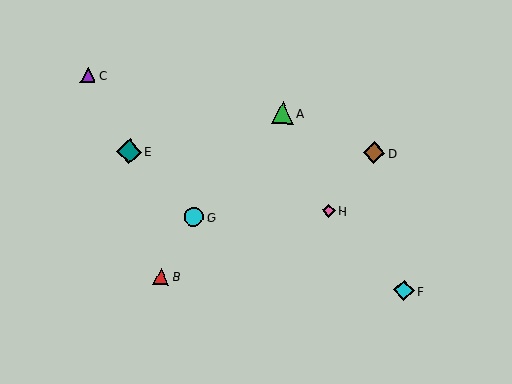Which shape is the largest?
The teal diamond (labeled E) is the largest.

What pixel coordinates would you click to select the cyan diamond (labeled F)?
Click at (404, 290) to select the cyan diamond F.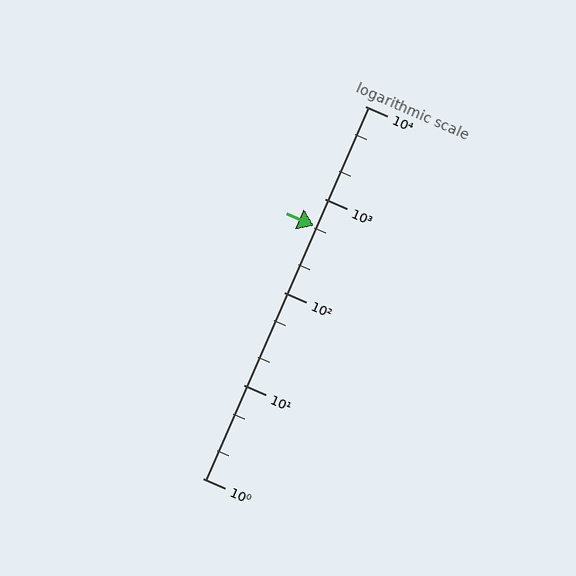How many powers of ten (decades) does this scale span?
The scale spans 4 decades, from 1 to 10000.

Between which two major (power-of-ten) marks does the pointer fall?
The pointer is between 100 and 1000.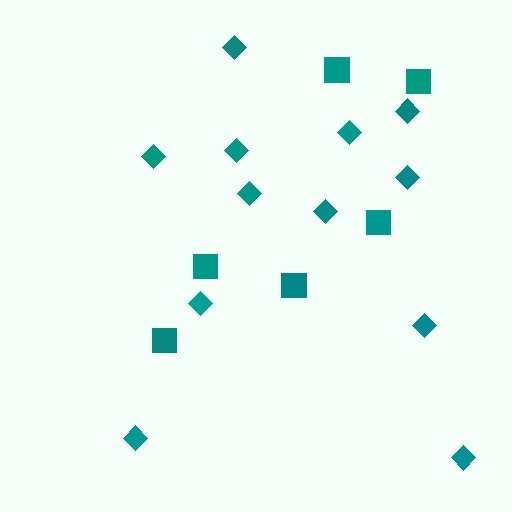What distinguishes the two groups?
There are 2 groups: one group of squares (6) and one group of diamonds (12).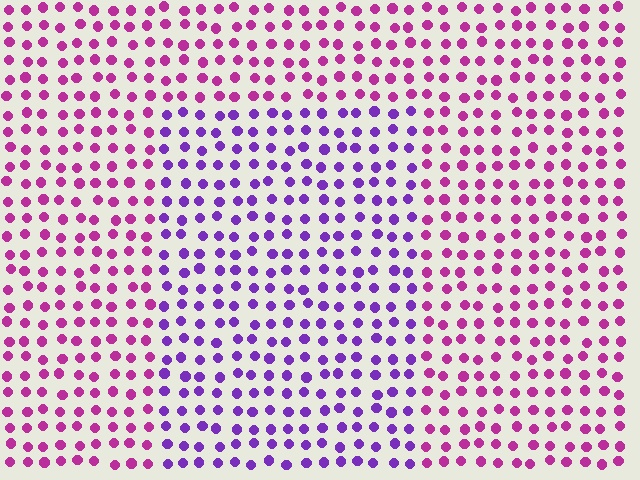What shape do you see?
I see a rectangle.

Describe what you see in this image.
The image is filled with small magenta elements in a uniform arrangement. A rectangle-shaped region is visible where the elements are tinted to a slightly different hue, forming a subtle color boundary.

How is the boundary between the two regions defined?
The boundary is defined purely by a slight shift in hue (about 41 degrees). Spacing, size, and orientation are identical on both sides.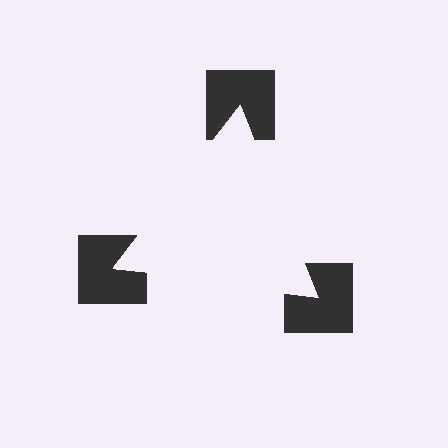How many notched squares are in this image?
There are 3 — one at each vertex of the illusory triangle.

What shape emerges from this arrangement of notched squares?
An illusory triangle — its edges are inferred from the aligned wedge cuts in the notched squares, not physically drawn.